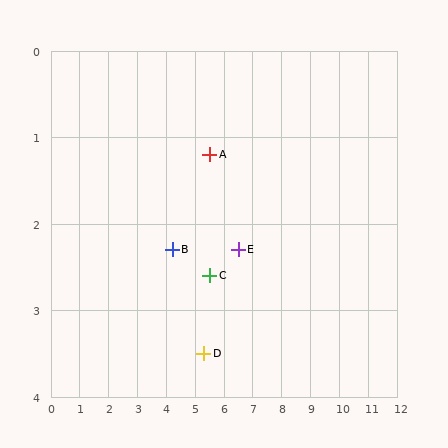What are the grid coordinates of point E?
Point E is at approximately (6.5, 2.3).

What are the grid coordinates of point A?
Point A is at approximately (5.5, 1.2).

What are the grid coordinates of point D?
Point D is at approximately (5.3, 3.5).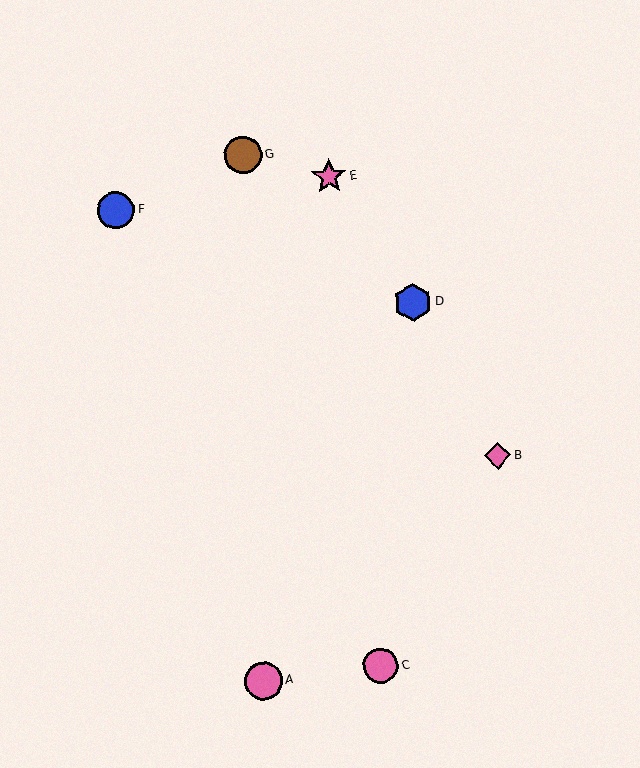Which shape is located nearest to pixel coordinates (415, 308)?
The blue hexagon (labeled D) at (413, 303) is nearest to that location.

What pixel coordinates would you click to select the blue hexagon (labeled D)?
Click at (413, 303) to select the blue hexagon D.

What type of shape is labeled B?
Shape B is a pink diamond.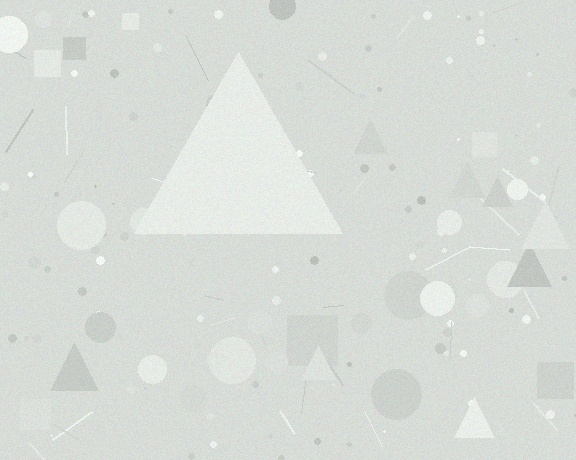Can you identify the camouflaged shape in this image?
The camouflaged shape is a triangle.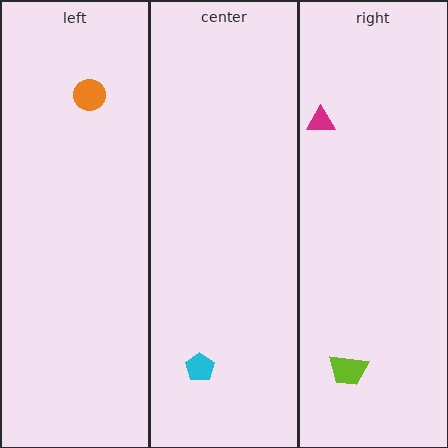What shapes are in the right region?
The magenta triangle, the lime trapezoid.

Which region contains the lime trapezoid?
The right region.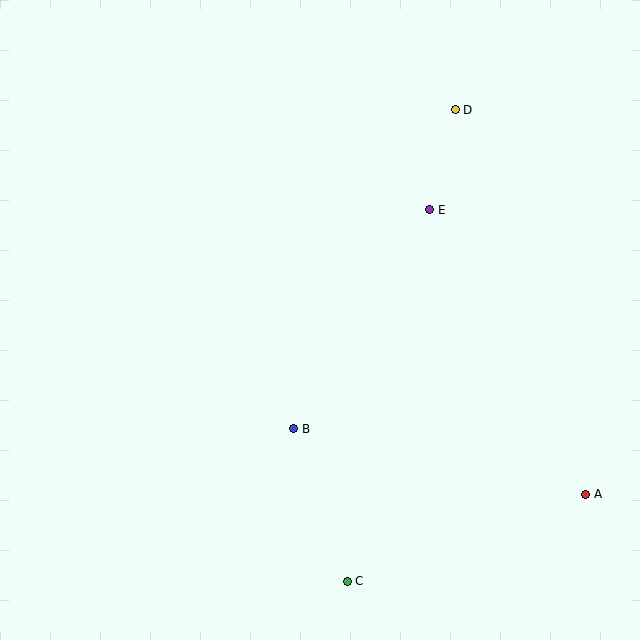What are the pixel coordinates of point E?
Point E is at (430, 210).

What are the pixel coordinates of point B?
Point B is at (294, 429).